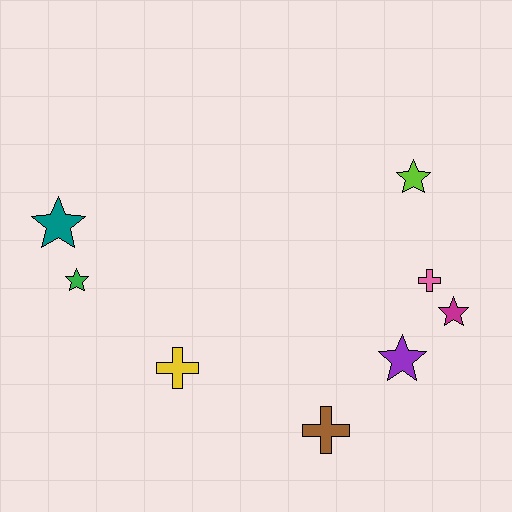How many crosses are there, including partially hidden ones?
There are 3 crosses.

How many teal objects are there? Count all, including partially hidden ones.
There is 1 teal object.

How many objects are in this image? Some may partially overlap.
There are 8 objects.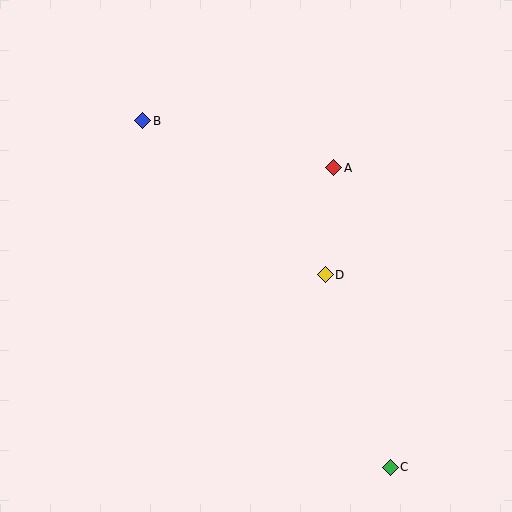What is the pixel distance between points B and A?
The distance between B and A is 197 pixels.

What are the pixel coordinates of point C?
Point C is at (390, 467).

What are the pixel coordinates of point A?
Point A is at (334, 168).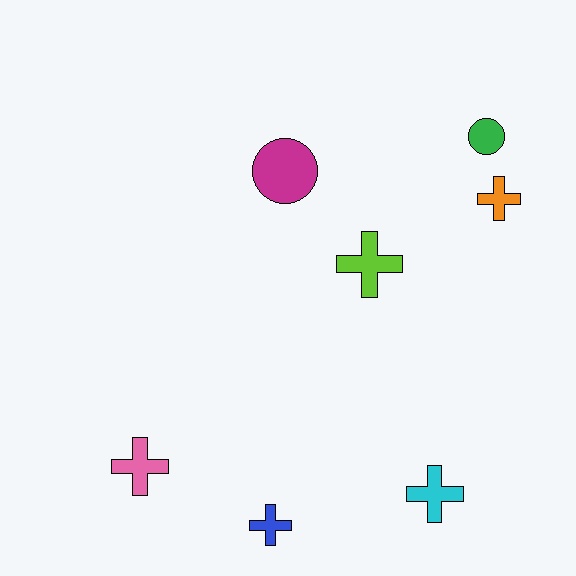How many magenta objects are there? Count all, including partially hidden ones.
There is 1 magenta object.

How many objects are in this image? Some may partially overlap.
There are 7 objects.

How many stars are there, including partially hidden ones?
There are no stars.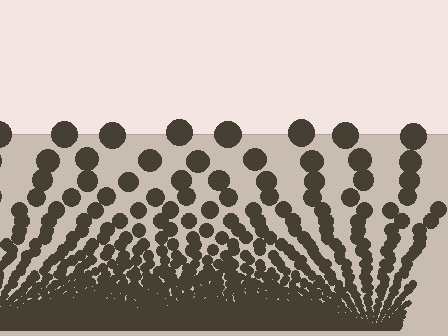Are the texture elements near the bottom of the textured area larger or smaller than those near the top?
Smaller. The gradient is inverted — elements near the bottom are smaller and denser.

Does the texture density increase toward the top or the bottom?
Density increases toward the bottom.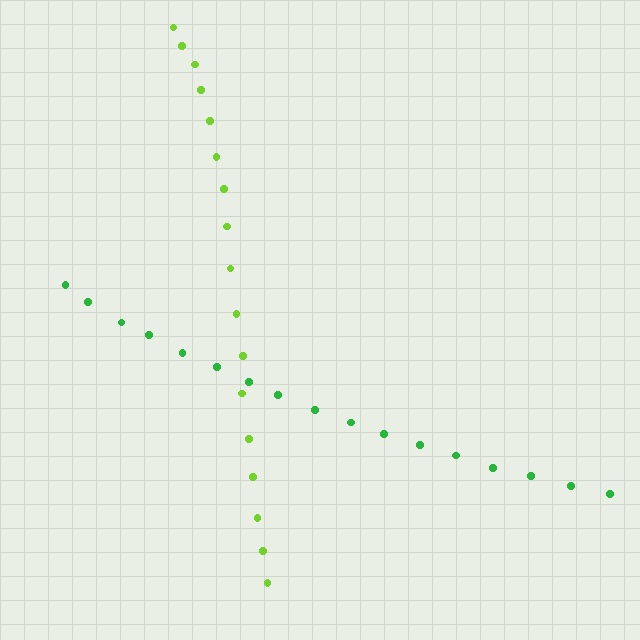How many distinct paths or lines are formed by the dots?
There are 2 distinct paths.